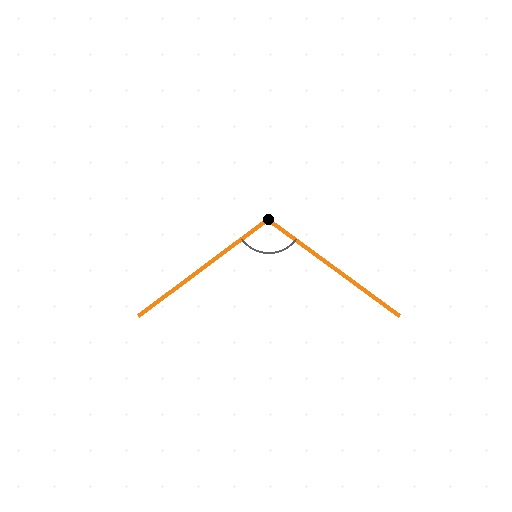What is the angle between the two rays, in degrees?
Approximately 107 degrees.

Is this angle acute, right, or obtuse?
It is obtuse.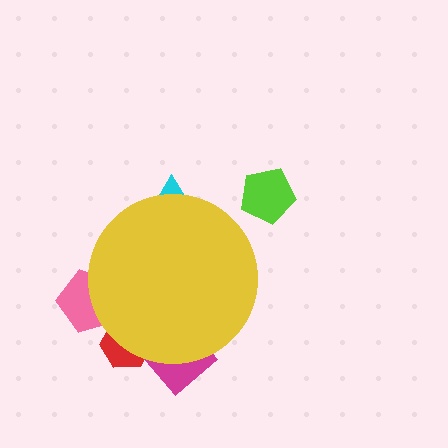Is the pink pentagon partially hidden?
Yes, the pink pentagon is partially hidden behind the yellow circle.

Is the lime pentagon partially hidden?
No, the lime pentagon is fully visible.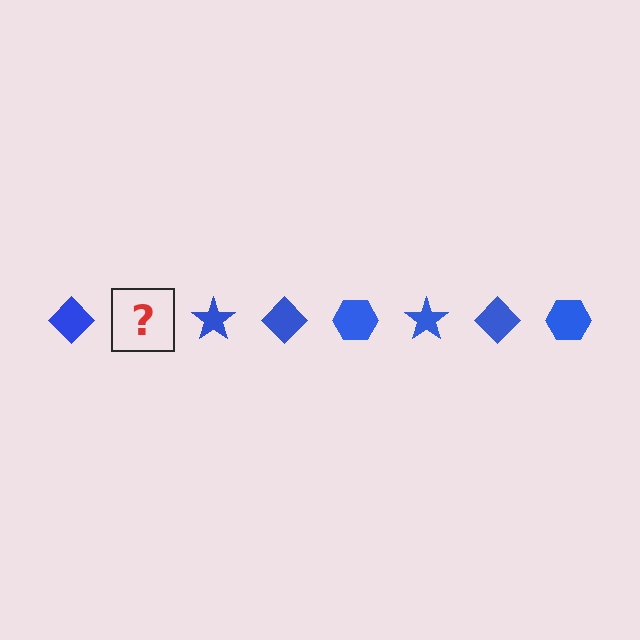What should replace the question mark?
The question mark should be replaced with a blue hexagon.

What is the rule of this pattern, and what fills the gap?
The rule is that the pattern cycles through diamond, hexagon, star shapes in blue. The gap should be filled with a blue hexagon.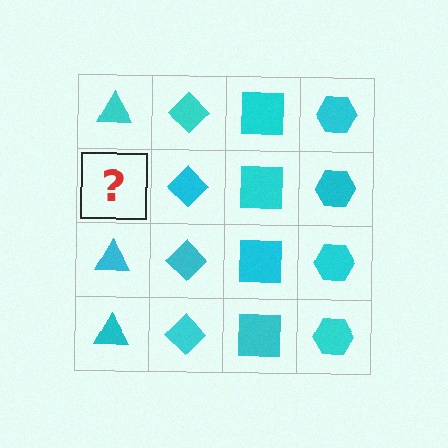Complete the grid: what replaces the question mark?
The question mark should be replaced with a cyan triangle.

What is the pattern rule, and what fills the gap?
The rule is that each column has a consistent shape. The gap should be filled with a cyan triangle.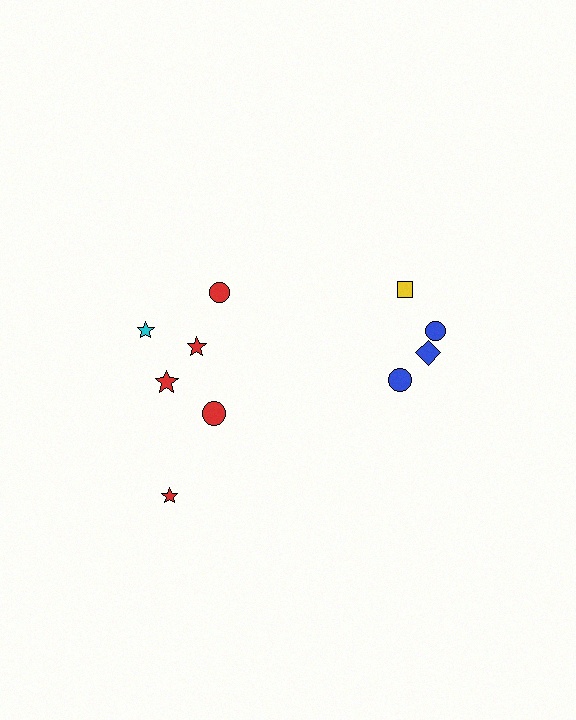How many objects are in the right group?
There are 4 objects.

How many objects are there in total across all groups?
There are 10 objects.